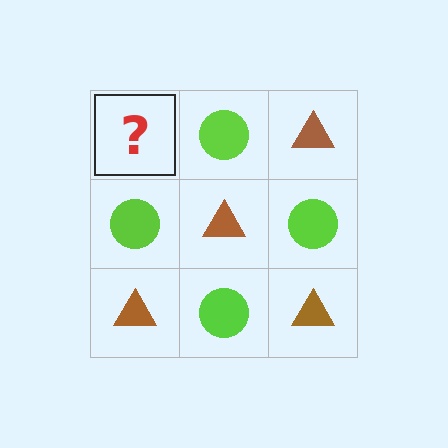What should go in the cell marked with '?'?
The missing cell should contain a brown triangle.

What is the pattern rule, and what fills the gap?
The rule is that it alternates brown triangle and lime circle in a checkerboard pattern. The gap should be filled with a brown triangle.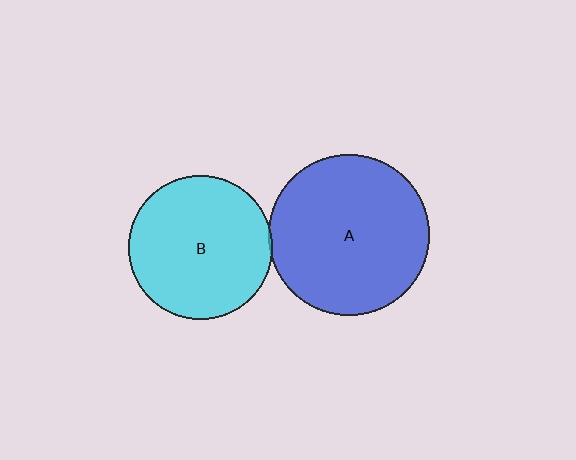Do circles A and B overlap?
Yes.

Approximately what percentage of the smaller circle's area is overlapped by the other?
Approximately 5%.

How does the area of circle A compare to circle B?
Approximately 1.3 times.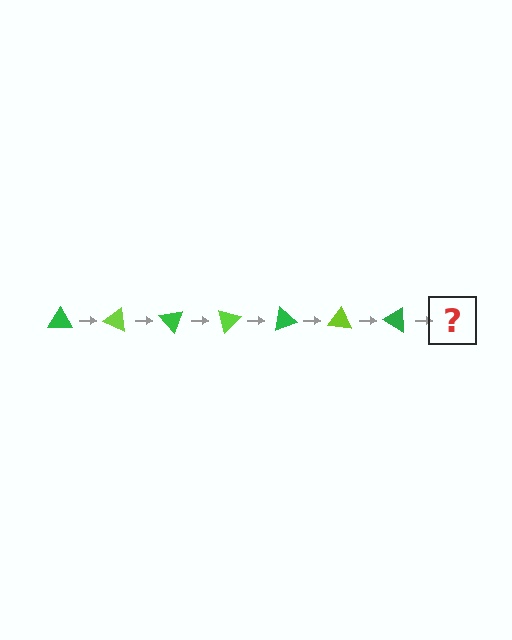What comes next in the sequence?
The next element should be a lime triangle, rotated 175 degrees from the start.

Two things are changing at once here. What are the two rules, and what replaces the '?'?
The two rules are that it rotates 25 degrees each step and the color cycles through green and lime. The '?' should be a lime triangle, rotated 175 degrees from the start.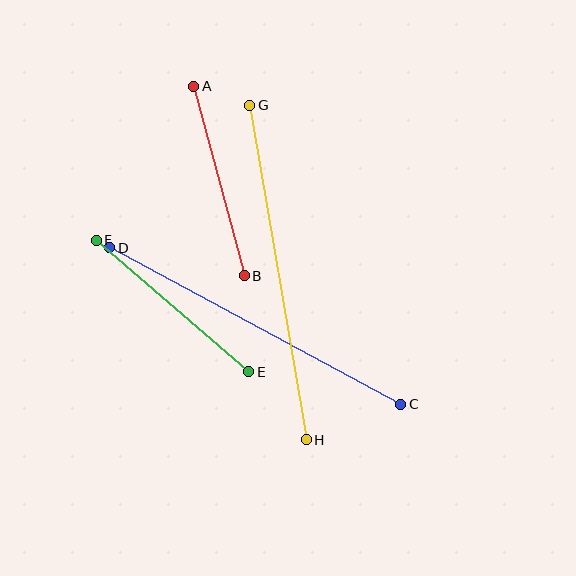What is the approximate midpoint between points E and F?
The midpoint is at approximately (172, 306) pixels.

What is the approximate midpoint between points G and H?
The midpoint is at approximately (278, 273) pixels.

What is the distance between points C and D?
The distance is approximately 330 pixels.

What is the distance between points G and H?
The distance is approximately 339 pixels.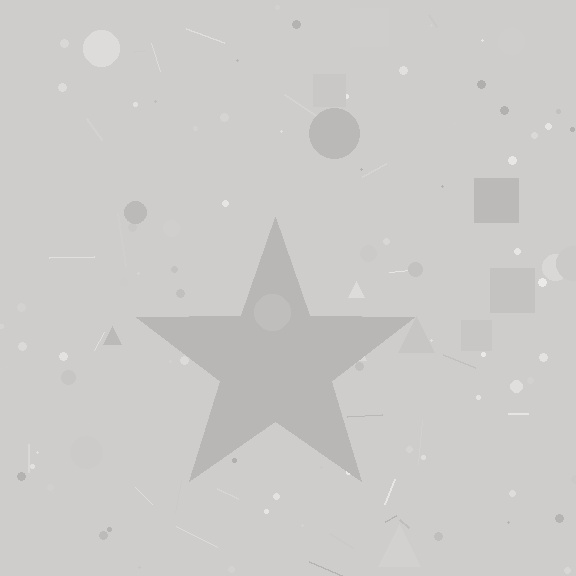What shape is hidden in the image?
A star is hidden in the image.